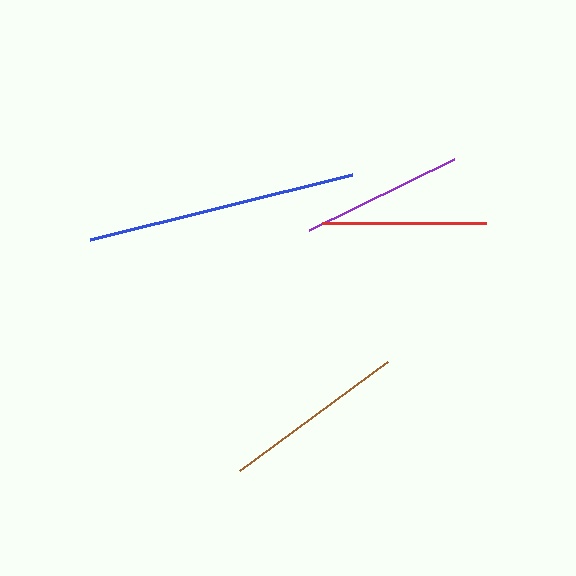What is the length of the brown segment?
The brown segment is approximately 184 pixels long.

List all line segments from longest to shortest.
From longest to shortest: blue, brown, red, purple.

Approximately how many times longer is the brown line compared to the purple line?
The brown line is approximately 1.1 times the length of the purple line.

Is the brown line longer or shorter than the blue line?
The blue line is longer than the brown line.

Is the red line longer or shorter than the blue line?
The blue line is longer than the red line.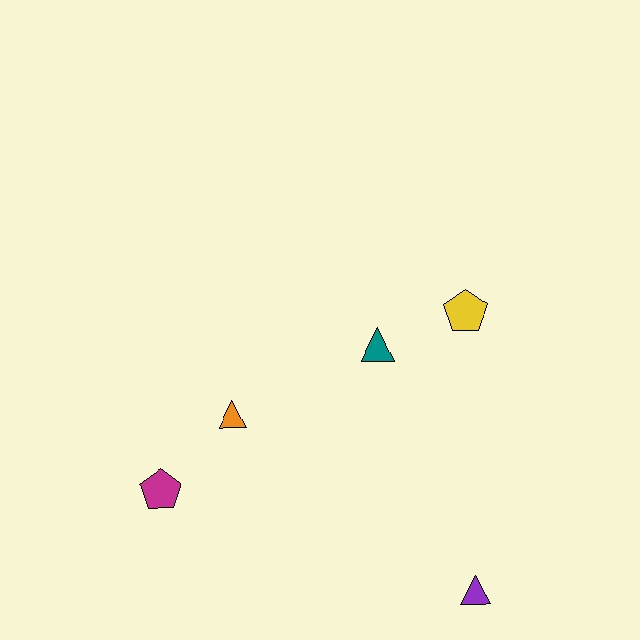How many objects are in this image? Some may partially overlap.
There are 5 objects.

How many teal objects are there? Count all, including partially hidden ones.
There is 1 teal object.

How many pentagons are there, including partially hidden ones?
There are 2 pentagons.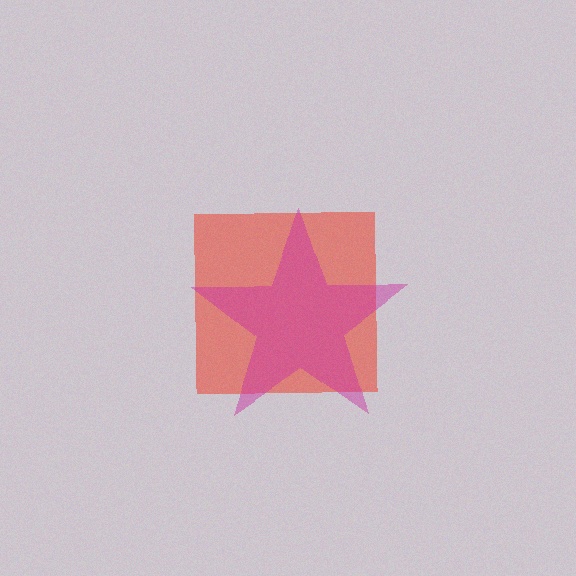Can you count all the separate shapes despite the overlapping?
Yes, there are 2 separate shapes.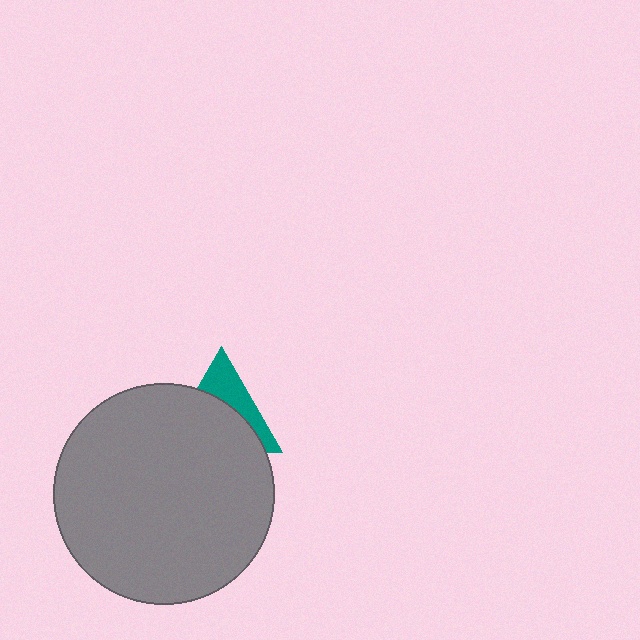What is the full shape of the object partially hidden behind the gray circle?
The partially hidden object is a teal triangle.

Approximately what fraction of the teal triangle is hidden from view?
Roughly 63% of the teal triangle is hidden behind the gray circle.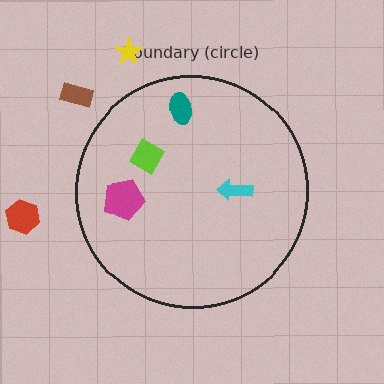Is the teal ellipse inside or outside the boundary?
Inside.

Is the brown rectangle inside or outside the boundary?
Outside.